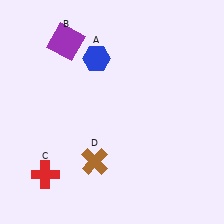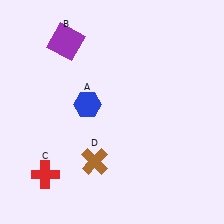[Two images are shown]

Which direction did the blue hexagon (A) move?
The blue hexagon (A) moved down.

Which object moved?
The blue hexagon (A) moved down.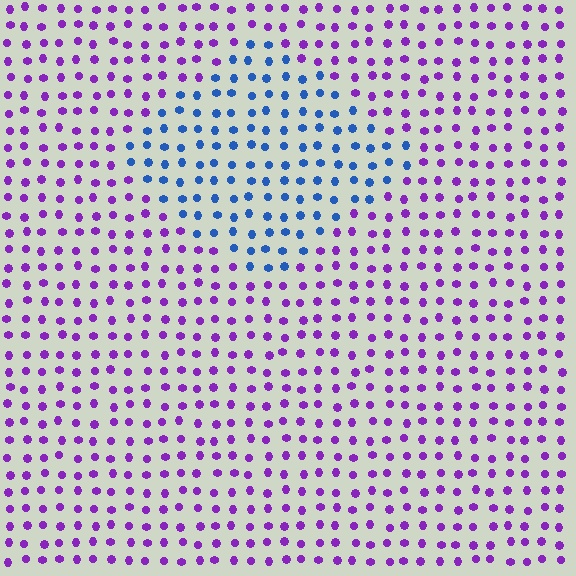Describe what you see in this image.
The image is filled with small purple elements in a uniform arrangement. A diamond-shaped region is visible where the elements are tinted to a slightly different hue, forming a subtle color boundary.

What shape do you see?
I see a diamond.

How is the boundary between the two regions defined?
The boundary is defined purely by a slight shift in hue (about 62 degrees). Spacing, size, and orientation are identical on both sides.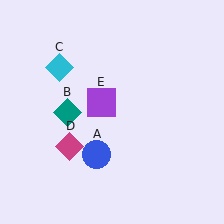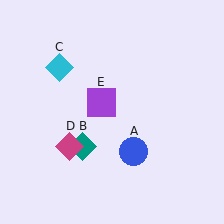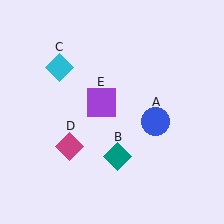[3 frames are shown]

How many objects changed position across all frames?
2 objects changed position: blue circle (object A), teal diamond (object B).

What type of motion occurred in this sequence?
The blue circle (object A), teal diamond (object B) rotated counterclockwise around the center of the scene.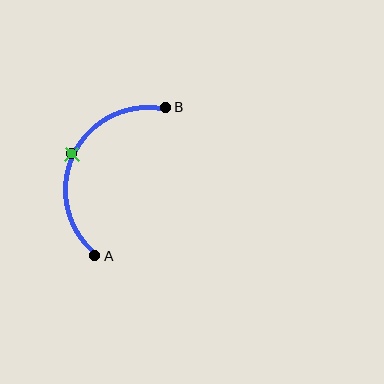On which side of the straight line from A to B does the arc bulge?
The arc bulges to the left of the straight line connecting A and B.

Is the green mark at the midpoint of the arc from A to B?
Yes. The green mark lies on the arc at equal arc-length from both A and B — it is the arc midpoint.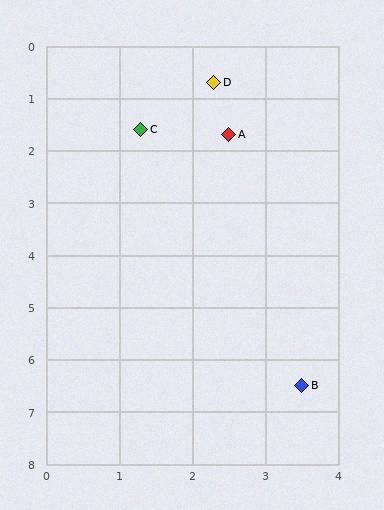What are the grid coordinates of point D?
Point D is at approximately (2.3, 0.7).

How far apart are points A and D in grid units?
Points A and D are about 1.0 grid units apart.